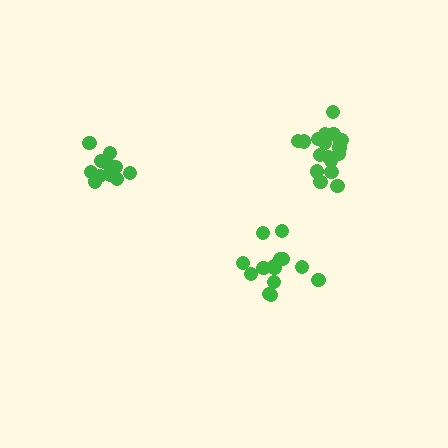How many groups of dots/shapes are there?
There are 3 groups.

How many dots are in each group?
Group 1: 14 dots, Group 2: 14 dots, Group 3: 18 dots (46 total).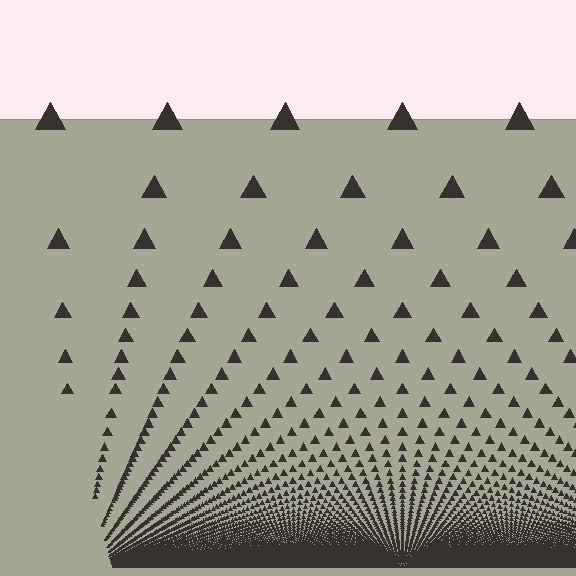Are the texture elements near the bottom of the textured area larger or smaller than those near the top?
Smaller. The gradient is inverted — elements near the bottom are smaller and denser.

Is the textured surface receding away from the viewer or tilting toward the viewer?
The surface appears to tilt toward the viewer. Texture elements get larger and sparser toward the top.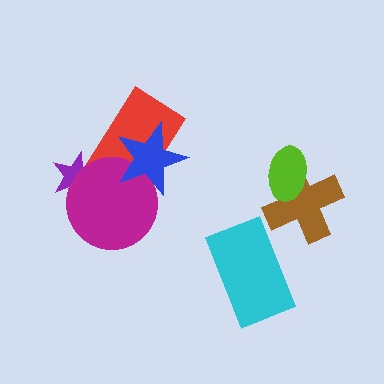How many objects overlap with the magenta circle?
3 objects overlap with the magenta circle.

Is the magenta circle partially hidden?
Yes, it is partially covered by another shape.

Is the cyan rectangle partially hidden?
No, no other shape covers it.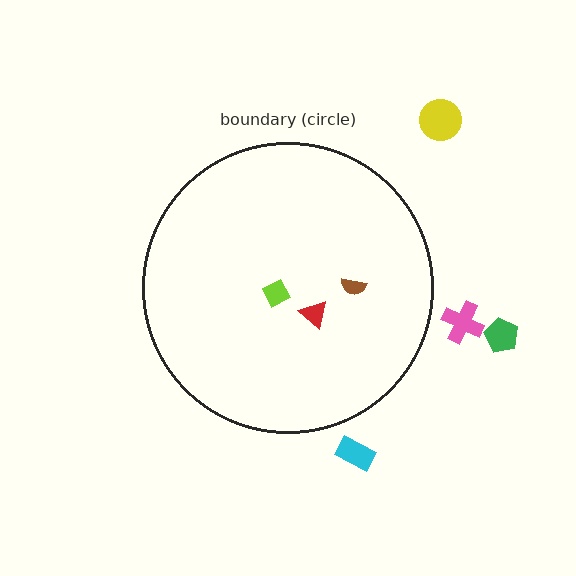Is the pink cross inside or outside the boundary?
Outside.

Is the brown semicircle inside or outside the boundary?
Inside.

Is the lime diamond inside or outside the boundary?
Inside.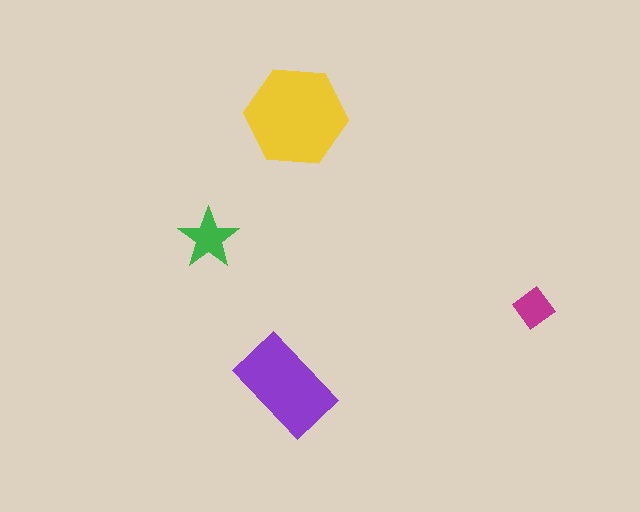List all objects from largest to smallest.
The yellow hexagon, the purple rectangle, the green star, the magenta diamond.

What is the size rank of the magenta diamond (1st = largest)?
4th.